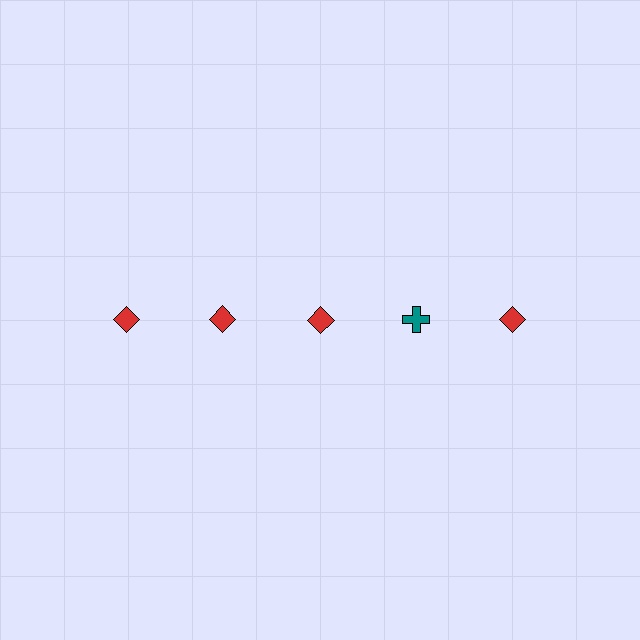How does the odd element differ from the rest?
It differs in both color (teal instead of red) and shape (cross instead of diamond).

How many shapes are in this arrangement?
There are 5 shapes arranged in a grid pattern.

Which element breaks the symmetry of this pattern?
The teal cross in the top row, second from right column breaks the symmetry. All other shapes are red diamonds.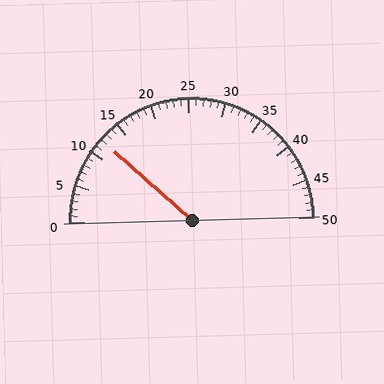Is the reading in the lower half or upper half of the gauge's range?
The reading is in the lower half of the range (0 to 50).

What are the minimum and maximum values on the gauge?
The gauge ranges from 0 to 50.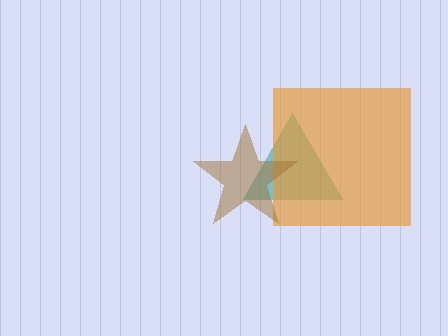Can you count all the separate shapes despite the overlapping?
Yes, there are 3 separate shapes.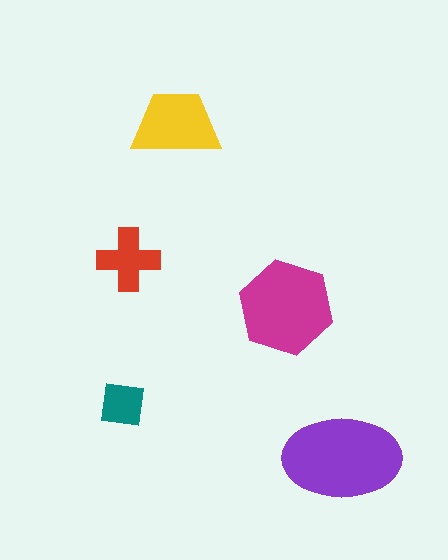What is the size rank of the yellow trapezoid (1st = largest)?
3rd.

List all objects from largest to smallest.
The purple ellipse, the magenta hexagon, the yellow trapezoid, the red cross, the teal square.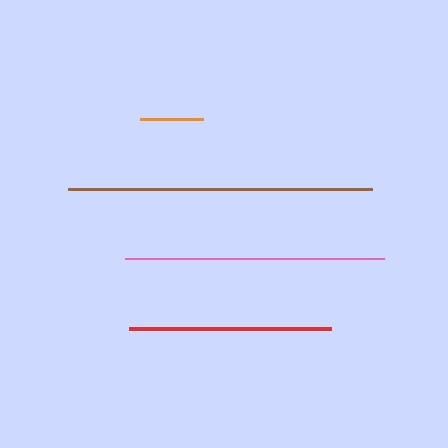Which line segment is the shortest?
The orange line is the shortest at approximately 63 pixels.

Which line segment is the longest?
The brown line is the longest at approximately 304 pixels.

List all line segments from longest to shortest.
From longest to shortest: brown, pink, red, orange.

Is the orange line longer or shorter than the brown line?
The brown line is longer than the orange line.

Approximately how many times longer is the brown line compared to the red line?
The brown line is approximately 1.5 times the length of the red line.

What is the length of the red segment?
The red segment is approximately 202 pixels long.